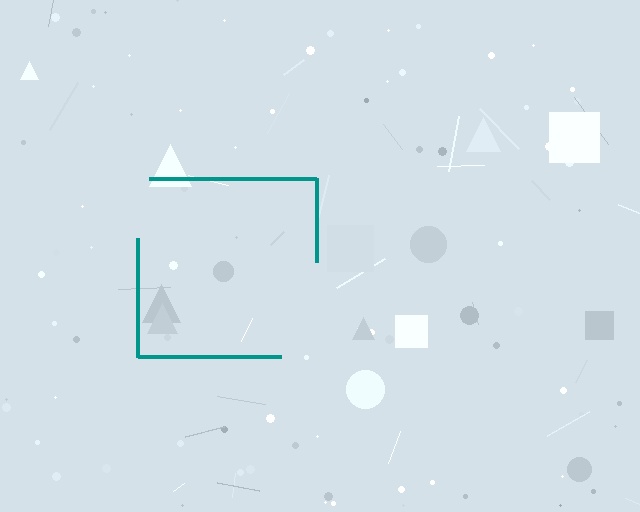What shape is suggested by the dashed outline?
The dashed outline suggests a square.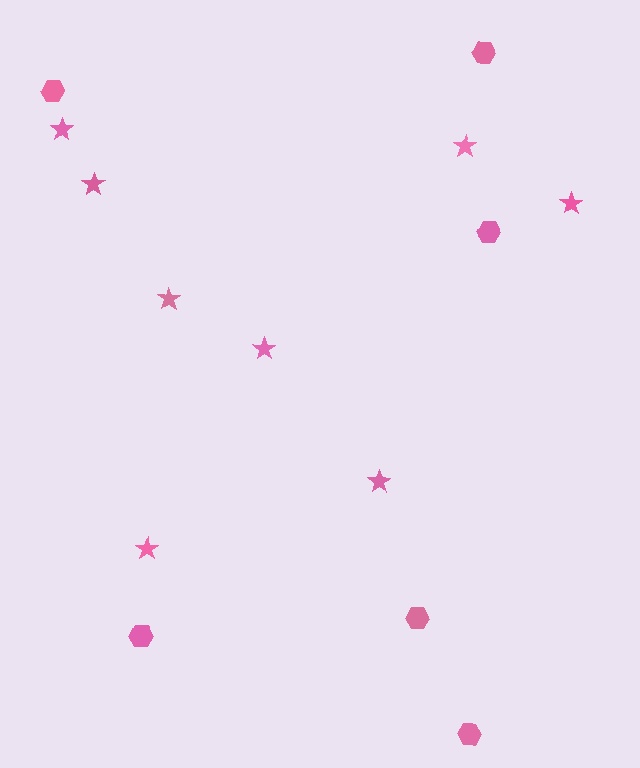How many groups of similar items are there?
There are 2 groups: one group of stars (8) and one group of hexagons (6).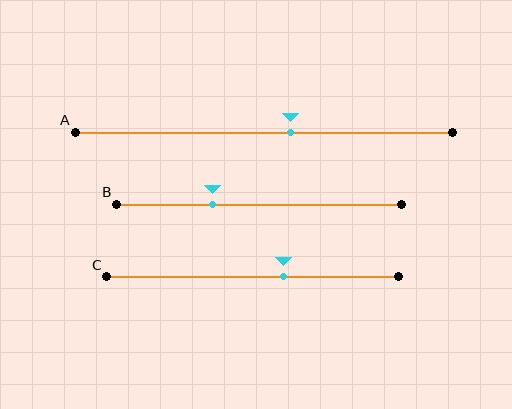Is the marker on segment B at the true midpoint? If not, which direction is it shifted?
No, the marker on segment B is shifted to the left by about 16% of the segment length.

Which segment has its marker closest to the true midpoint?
Segment A has its marker closest to the true midpoint.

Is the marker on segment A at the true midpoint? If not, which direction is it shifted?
No, the marker on segment A is shifted to the right by about 7% of the segment length.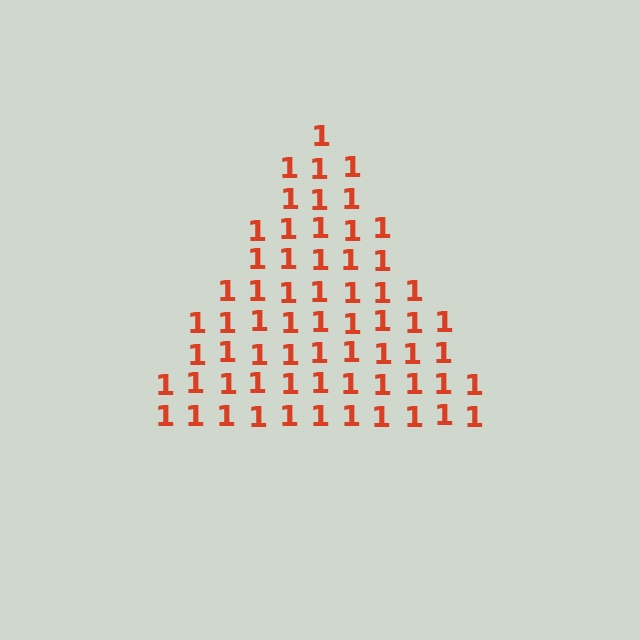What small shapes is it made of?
It is made of small digit 1's.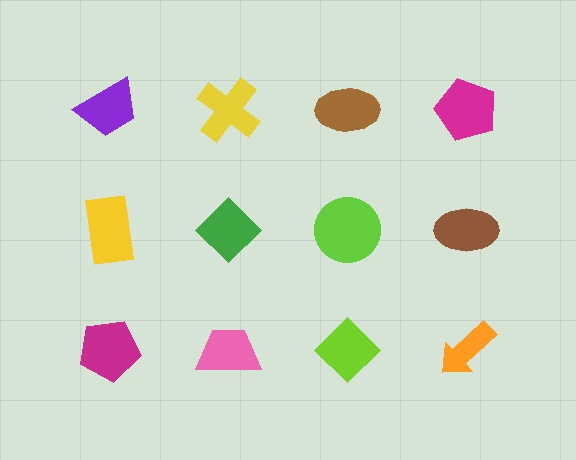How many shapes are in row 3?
4 shapes.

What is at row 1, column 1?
A purple trapezoid.